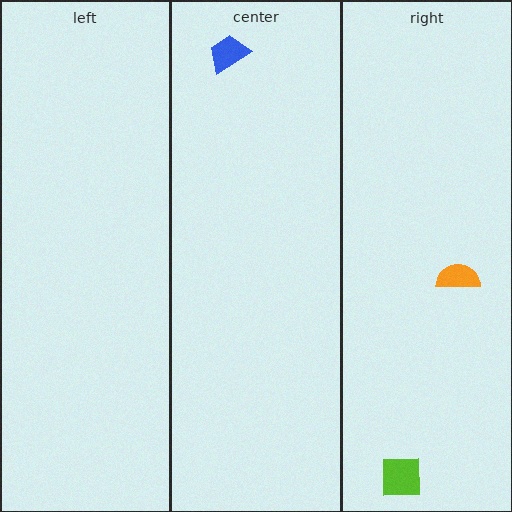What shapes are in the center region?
The blue trapezoid.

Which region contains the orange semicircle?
The right region.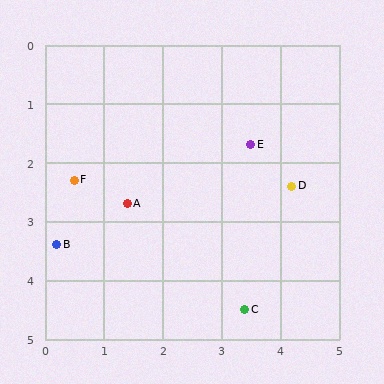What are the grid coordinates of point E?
Point E is at approximately (3.5, 1.7).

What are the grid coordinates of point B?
Point B is at approximately (0.2, 3.4).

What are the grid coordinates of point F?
Point F is at approximately (0.5, 2.3).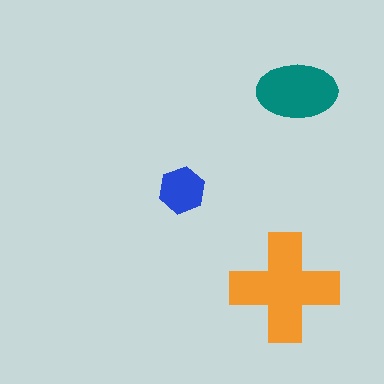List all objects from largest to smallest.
The orange cross, the teal ellipse, the blue hexagon.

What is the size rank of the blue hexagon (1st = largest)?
3rd.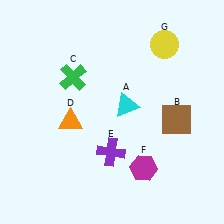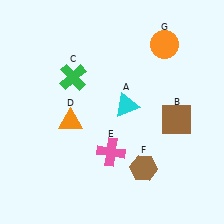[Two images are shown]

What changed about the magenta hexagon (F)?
In Image 1, F is magenta. In Image 2, it changed to brown.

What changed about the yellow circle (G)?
In Image 1, G is yellow. In Image 2, it changed to orange.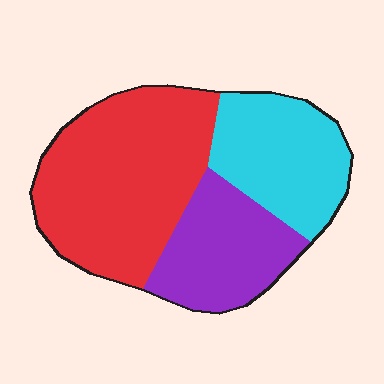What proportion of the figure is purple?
Purple covers 25% of the figure.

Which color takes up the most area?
Red, at roughly 50%.